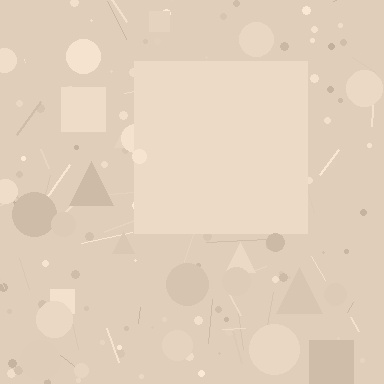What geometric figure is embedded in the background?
A square is embedded in the background.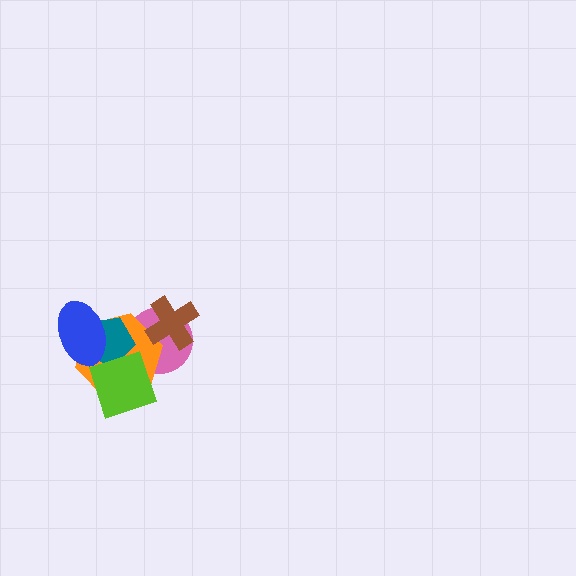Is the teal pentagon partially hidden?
Yes, it is partially covered by another shape.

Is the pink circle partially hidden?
Yes, it is partially covered by another shape.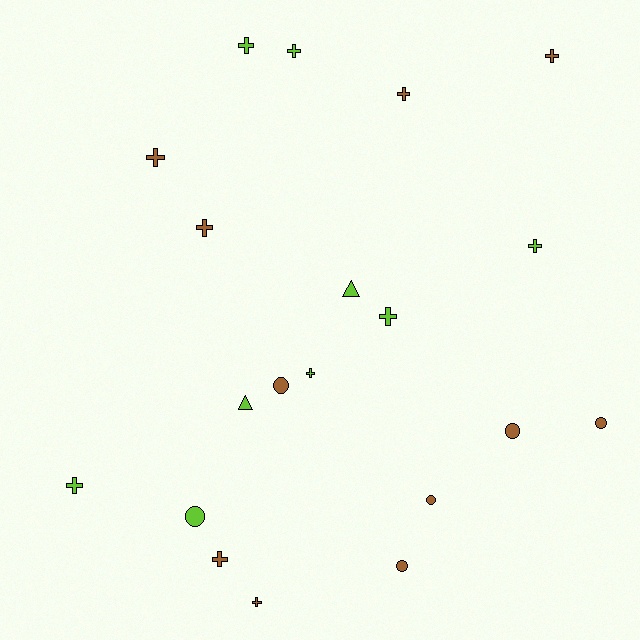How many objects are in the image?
There are 20 objects.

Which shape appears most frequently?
Cross, with 12 objects.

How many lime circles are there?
There is 1 lime circle.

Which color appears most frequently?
Brown, with 11 objects.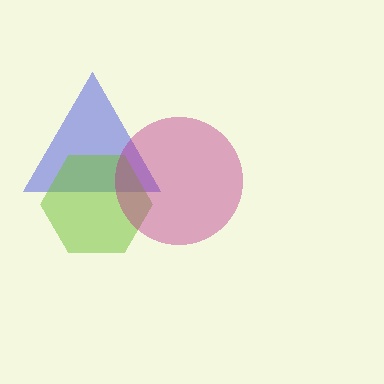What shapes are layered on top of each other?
The layered shapes are: a blue triangle, a lime hexagon, a magenta circle.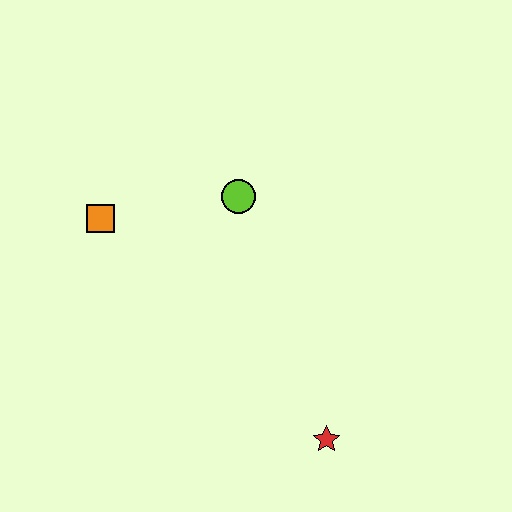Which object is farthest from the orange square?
The red star is farthest from the orange square.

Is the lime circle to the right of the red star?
No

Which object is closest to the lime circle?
The orange square is closest to the lime circle.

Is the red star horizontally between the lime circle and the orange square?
No